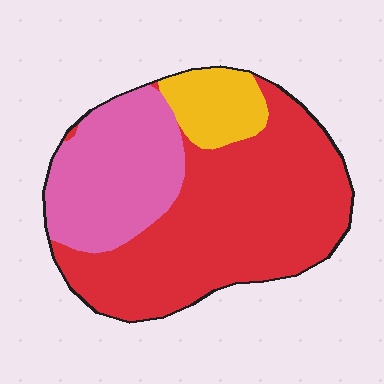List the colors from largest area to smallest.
From largest to smallest: red, pink, yellow.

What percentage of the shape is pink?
Pink covers around 30% of the shape.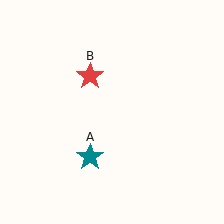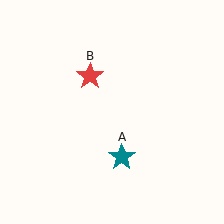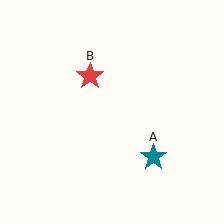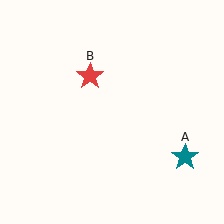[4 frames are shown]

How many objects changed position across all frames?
1 object changed position: teal star (object A).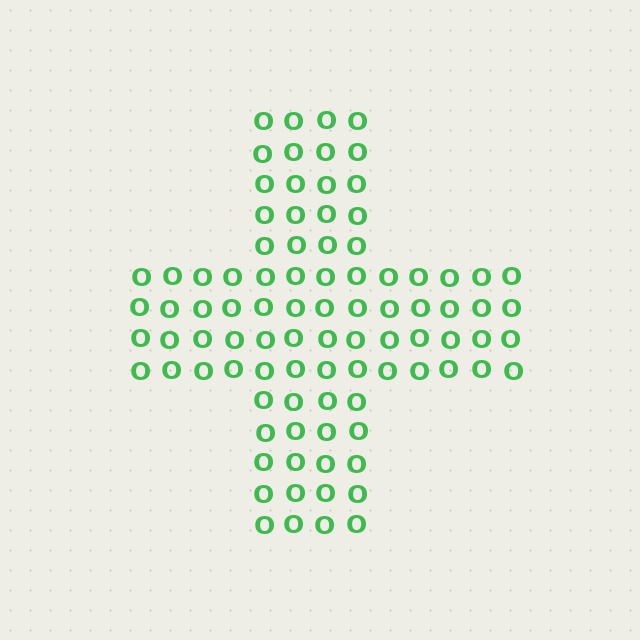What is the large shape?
The large shape is a cross.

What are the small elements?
The small elements are letter O's.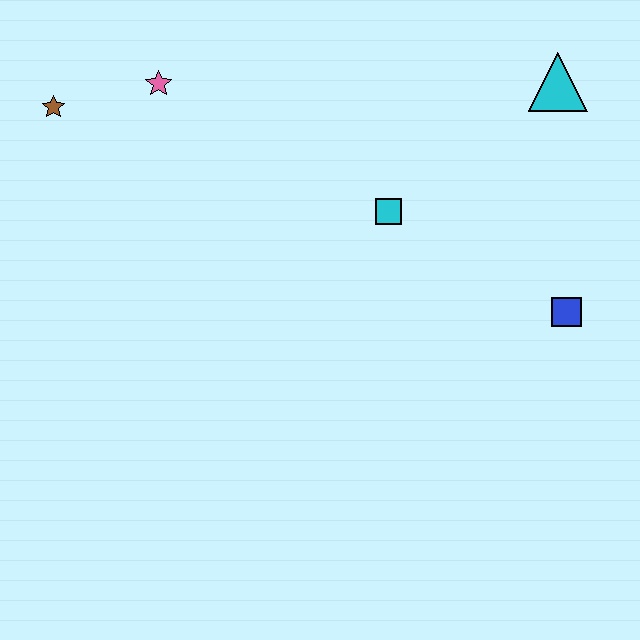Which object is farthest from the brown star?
The blue square is farthest from the brown star.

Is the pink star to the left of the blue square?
Yes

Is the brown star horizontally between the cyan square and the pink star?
No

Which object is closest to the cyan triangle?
The cyan square is closest to the cyan triangle.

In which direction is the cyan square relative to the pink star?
The cyan square is to the right of the pink star.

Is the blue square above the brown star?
No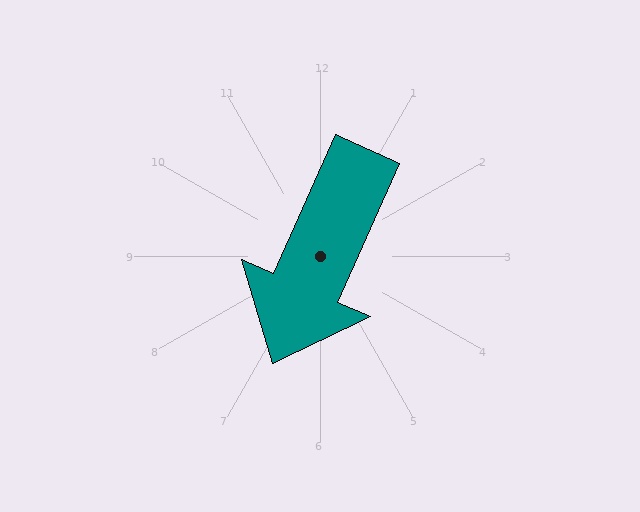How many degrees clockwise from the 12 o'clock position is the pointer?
Approximately 204 degrees.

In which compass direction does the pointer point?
Southwest.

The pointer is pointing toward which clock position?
Roughly 7 o'clock.